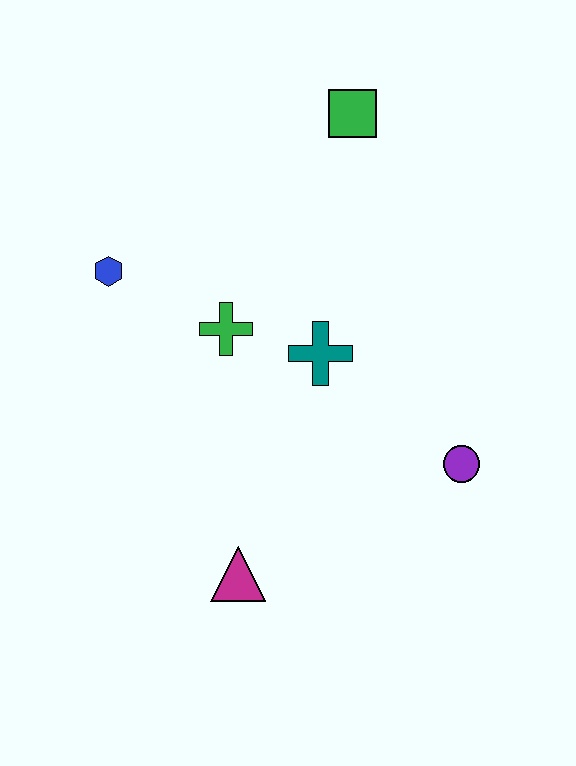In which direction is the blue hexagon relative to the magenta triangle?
The blue hexagon is above the magenta triangle.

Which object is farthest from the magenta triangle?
The green square is farthest from the magenta triangle.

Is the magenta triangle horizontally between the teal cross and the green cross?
Yes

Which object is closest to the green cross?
The teal cross is closest to the green cross.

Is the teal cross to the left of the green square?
Yes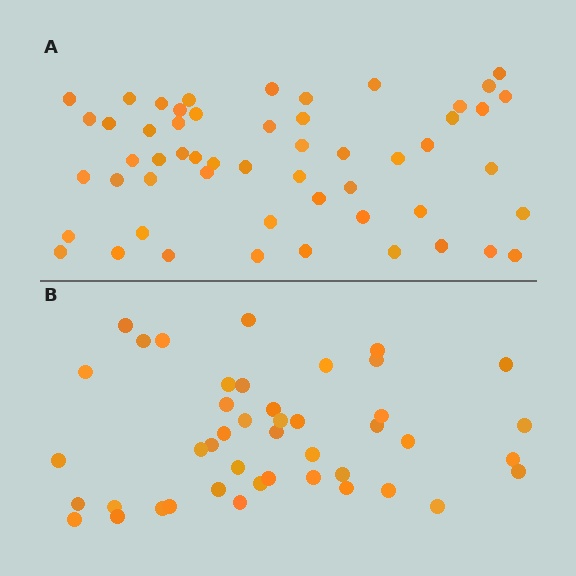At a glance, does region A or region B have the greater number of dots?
Region A (the top region) has more dots.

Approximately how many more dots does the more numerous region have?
Region A has roughly 10 or so more dots than region B.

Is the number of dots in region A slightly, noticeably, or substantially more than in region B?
Region A has only slightly more — the two regions are fairly close. The ratio is roughly 1.2 to 1.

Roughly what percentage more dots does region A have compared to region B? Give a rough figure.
About 25% more.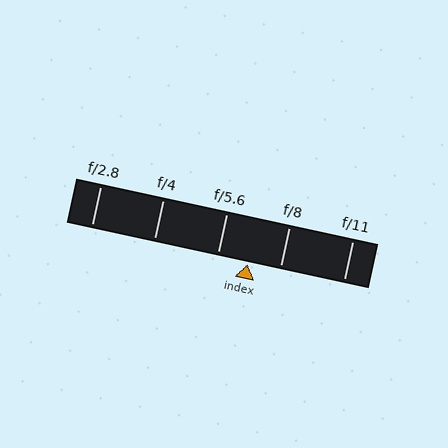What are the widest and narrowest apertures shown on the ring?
The widest aperture shown is f/2.8 and the narrowest is f/11.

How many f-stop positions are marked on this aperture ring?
There are 5 f-stop positions marked.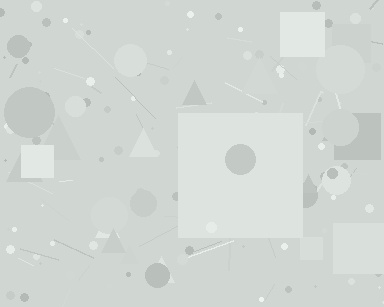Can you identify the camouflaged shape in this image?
The camouflaged shape is a square.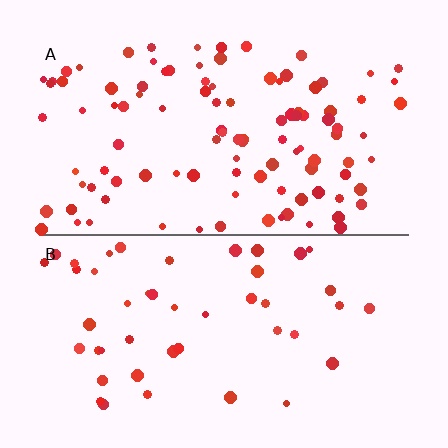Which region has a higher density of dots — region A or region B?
A (the top).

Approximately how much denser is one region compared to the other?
Approximately 2.2× — region A over region B.